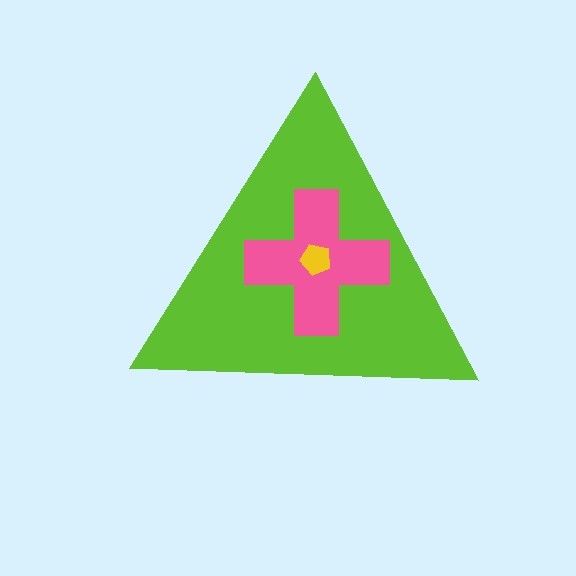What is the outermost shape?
The lime triangle.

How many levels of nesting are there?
3.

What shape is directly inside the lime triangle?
The pink cross.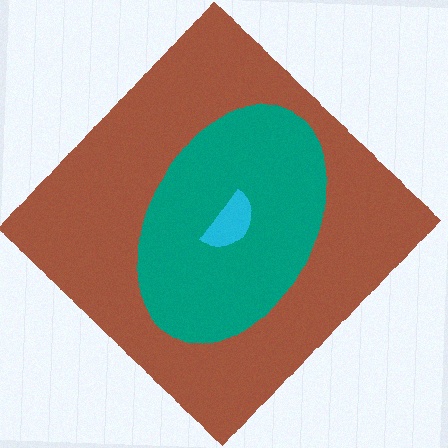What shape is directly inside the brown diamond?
The teal ellipse.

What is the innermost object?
The cyan semicircle.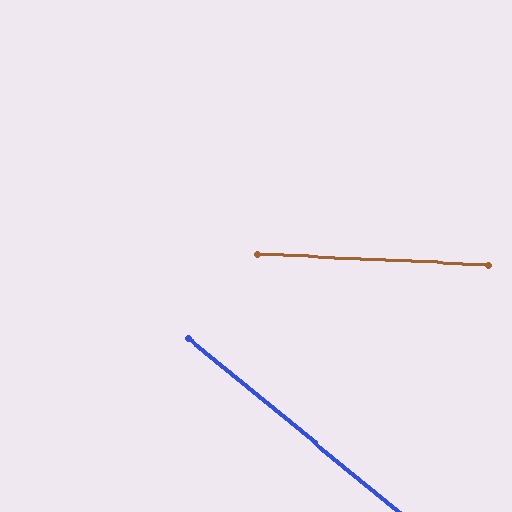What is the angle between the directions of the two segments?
Approximately 37 degrees.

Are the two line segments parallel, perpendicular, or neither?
Neither parallel nor perpendicular — they differ by about 37°.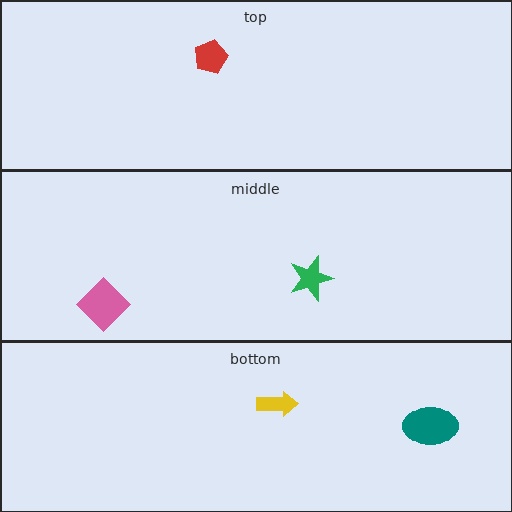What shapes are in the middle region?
The green star, the pink diamond.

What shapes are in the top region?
The red pentagon.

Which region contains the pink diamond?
The middle region.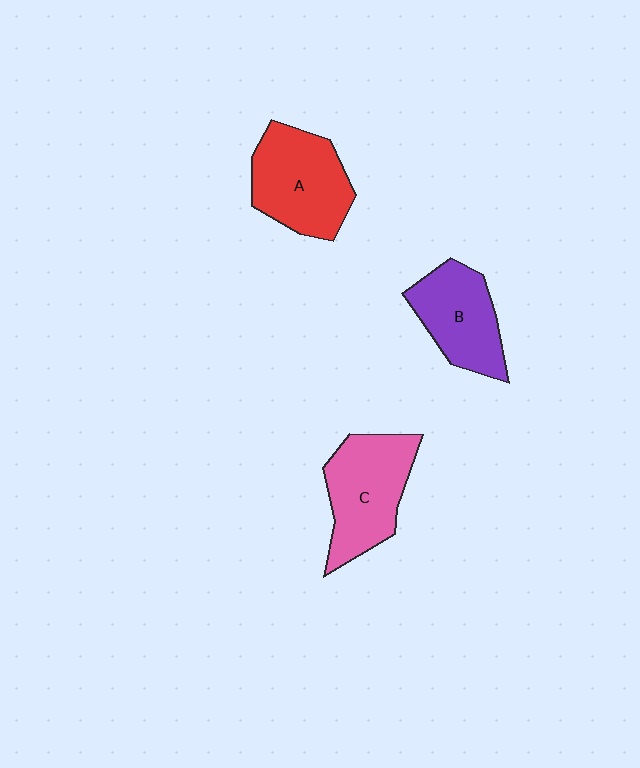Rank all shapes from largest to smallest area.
From largest to smallest: A (red), C (pink), B (purple).